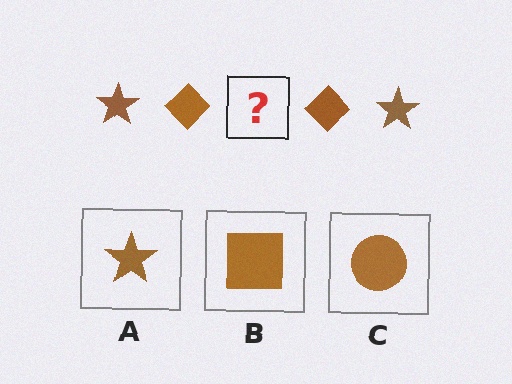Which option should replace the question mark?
Option A.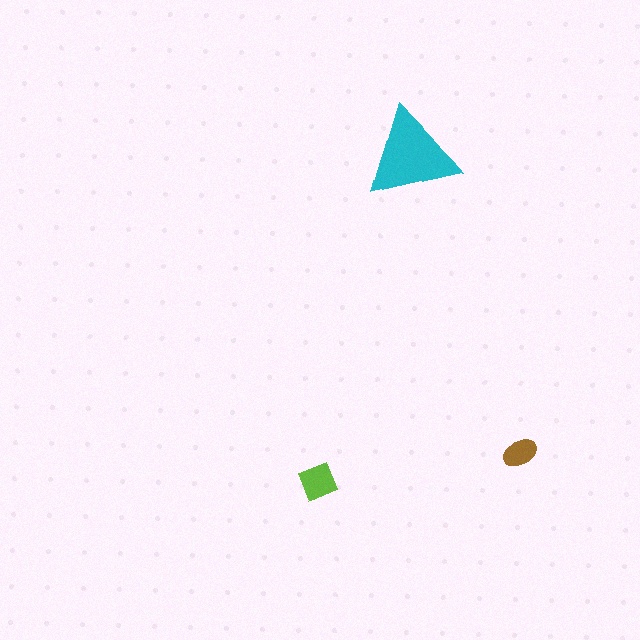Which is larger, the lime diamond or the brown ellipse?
The lime diamond.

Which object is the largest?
The cyan triangle.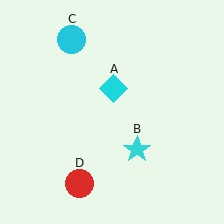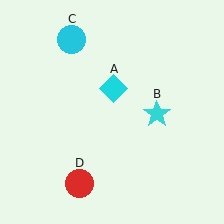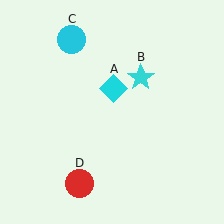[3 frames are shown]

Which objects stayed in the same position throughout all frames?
Cyan diamond (object A) and cyan circle (object C) and red circle (object D) remained stationary.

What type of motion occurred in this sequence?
The cyan star (object B) rotated counterclockwise around the center of the scene.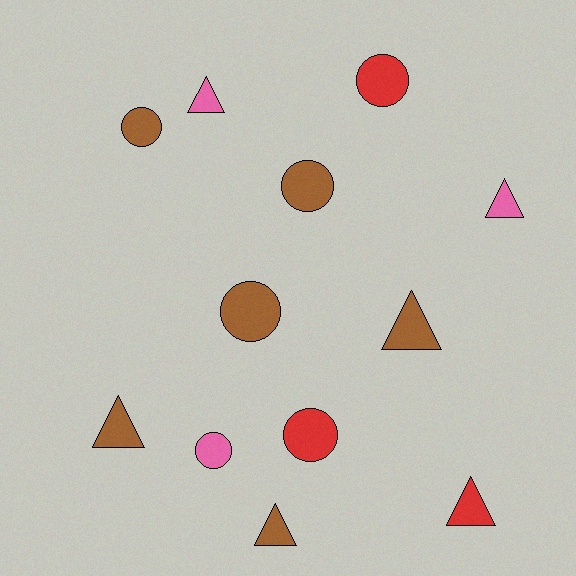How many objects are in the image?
There are 12 objects.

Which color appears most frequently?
Brown, with 6 objects.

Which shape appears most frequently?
Circle, with 6 objects.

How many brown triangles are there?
There are 3 brown triangles.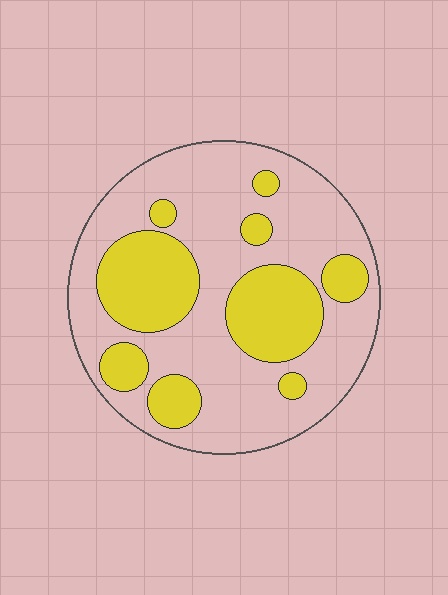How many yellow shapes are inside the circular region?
9.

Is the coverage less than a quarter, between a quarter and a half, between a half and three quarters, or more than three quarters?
Between a quarter and a half.